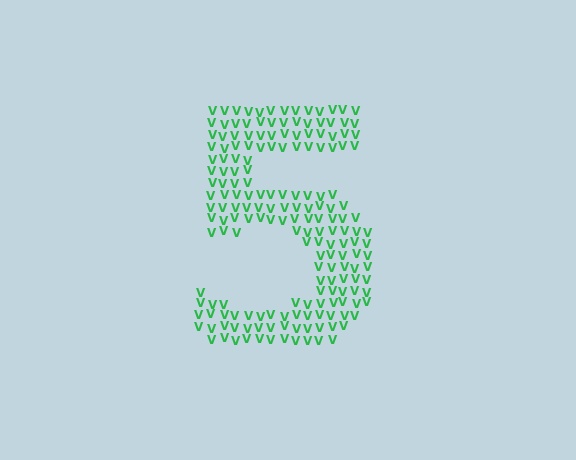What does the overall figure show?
The overall figure shows the digit 5.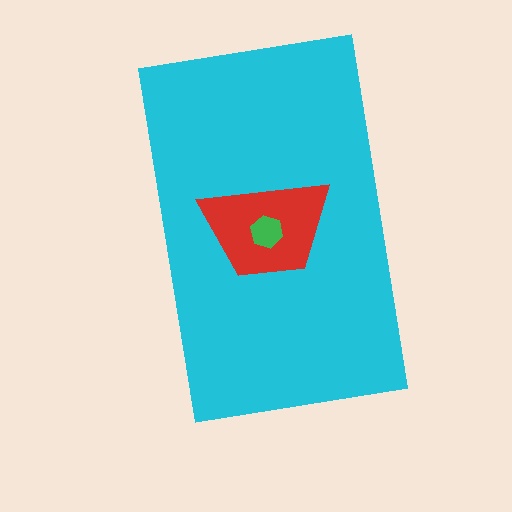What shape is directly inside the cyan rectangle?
The red trapezoid.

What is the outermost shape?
The cyan rectangle.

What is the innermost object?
The green hexagon.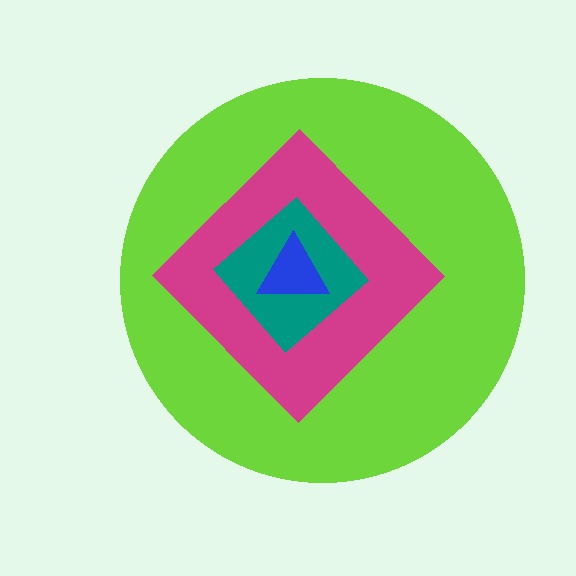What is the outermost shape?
The lime circle.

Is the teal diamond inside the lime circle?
Yes.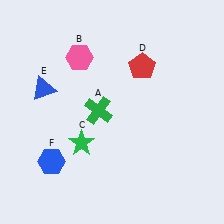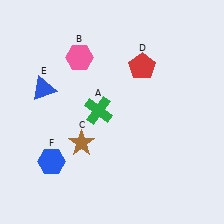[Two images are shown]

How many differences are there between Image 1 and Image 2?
There is 1 difference between the two images.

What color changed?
The star (C) changed from green in Image 1 to brown in Image 2.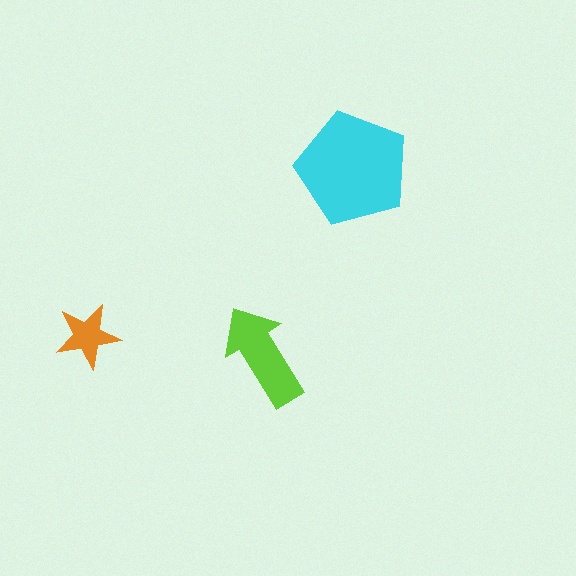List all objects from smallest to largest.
The orange star, the lime arrow, the cyan pentagon.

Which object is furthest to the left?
The orange star is leftmost.